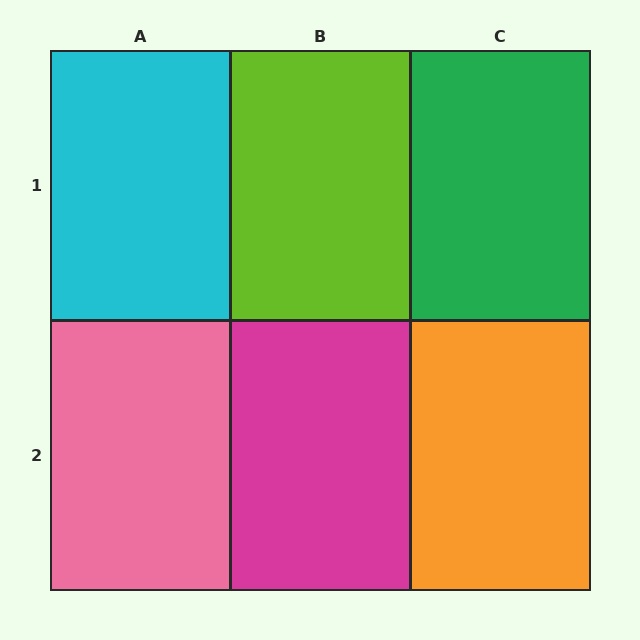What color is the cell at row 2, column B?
Magenta.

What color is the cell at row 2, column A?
Pink.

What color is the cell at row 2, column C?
Orange.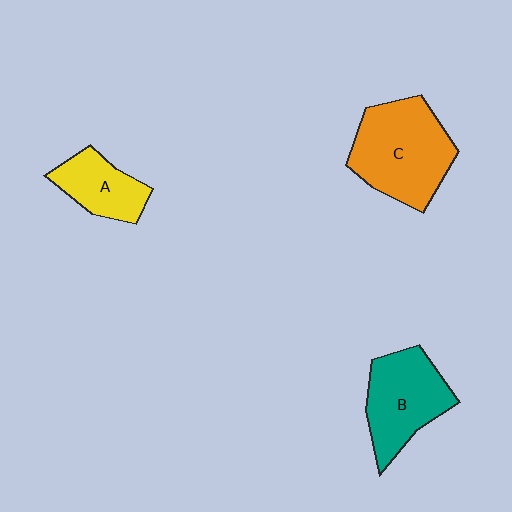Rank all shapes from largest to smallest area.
From largest to smallest: C (orange), B (teal), A (yellow).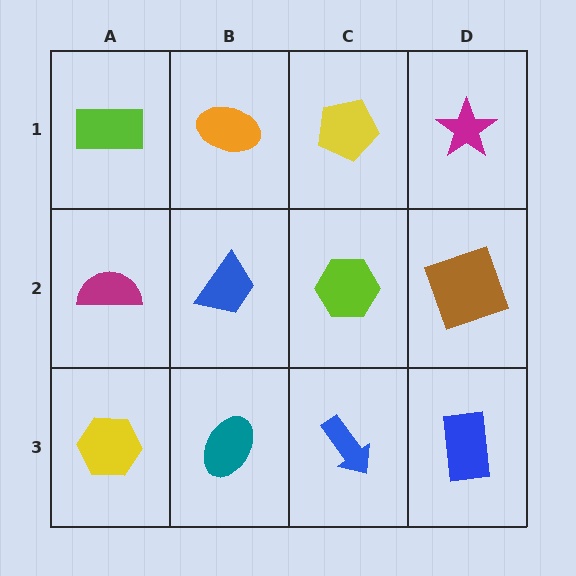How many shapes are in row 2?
4 shapes.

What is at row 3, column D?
A blue rectangle.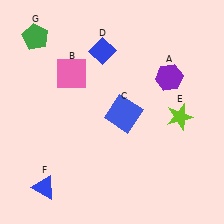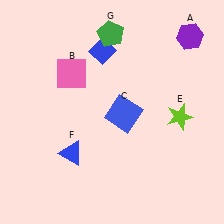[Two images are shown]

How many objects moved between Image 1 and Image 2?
3 objects moved between the two images.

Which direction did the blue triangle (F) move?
The blue triangle (F) moved up.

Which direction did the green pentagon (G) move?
The green pentagon (G) moved right.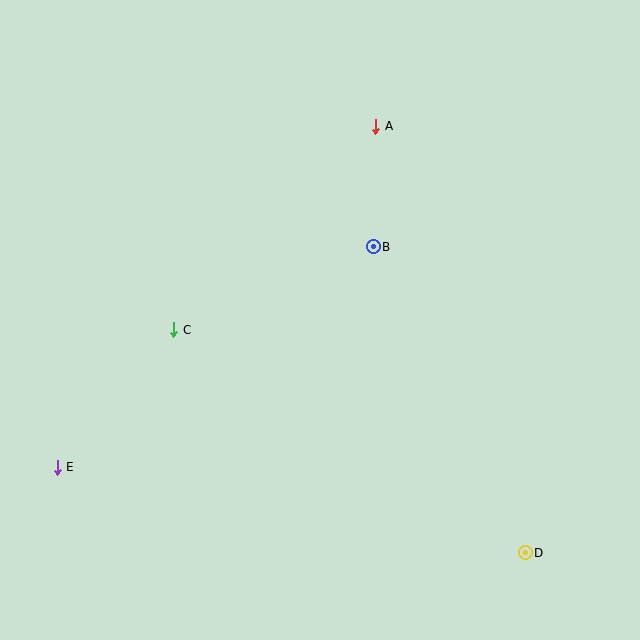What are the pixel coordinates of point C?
Point C is at (174, 330).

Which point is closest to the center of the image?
Point B at (373, 247) is closest to the center.